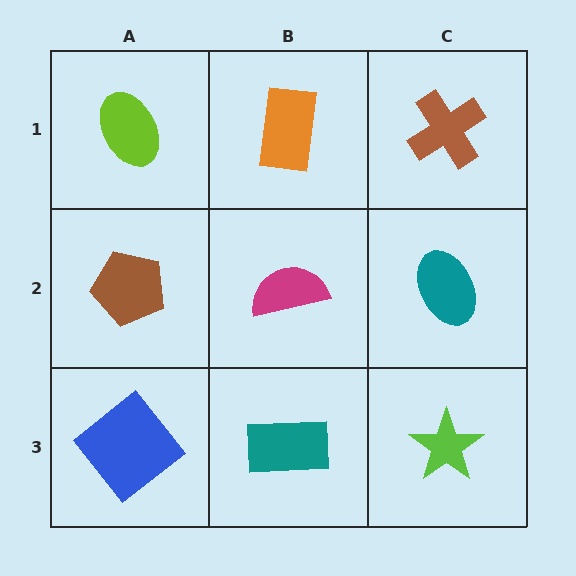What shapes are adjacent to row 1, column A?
A brown pentagon (row 2, column A), an orange rectangle (row 1, column B).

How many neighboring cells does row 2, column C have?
3.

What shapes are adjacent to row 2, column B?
An orange rectangle (row 1, column B), a teal rectangle (row 3, column B), a brown pentagon (row 2, column A), a teal ellipse (row 2, column C).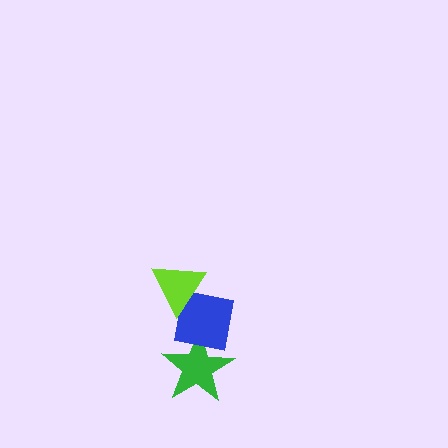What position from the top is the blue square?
The blue square is 2nd from the top.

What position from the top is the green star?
The green star is 3rd from the top.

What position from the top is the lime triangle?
The lime triangle is 1st from the top.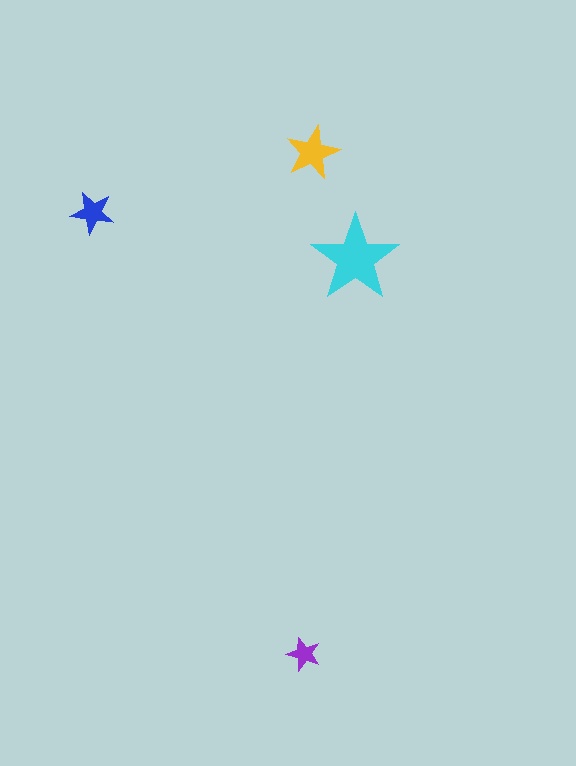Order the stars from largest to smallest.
the cyan one, the yellow one, the blue one, the purple one.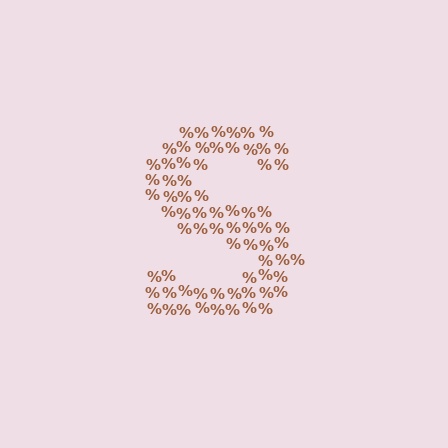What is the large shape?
The large shape is the letter S.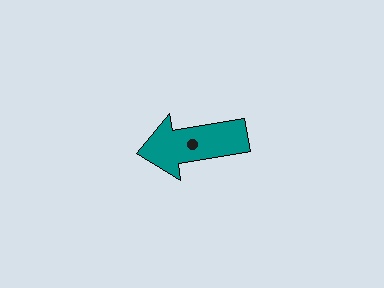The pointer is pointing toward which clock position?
Roughly 9 o'clock.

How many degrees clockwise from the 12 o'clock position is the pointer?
Approximately 261 degrees.